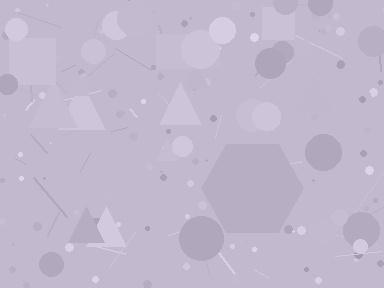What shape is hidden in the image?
A hexagon is hidden in the image.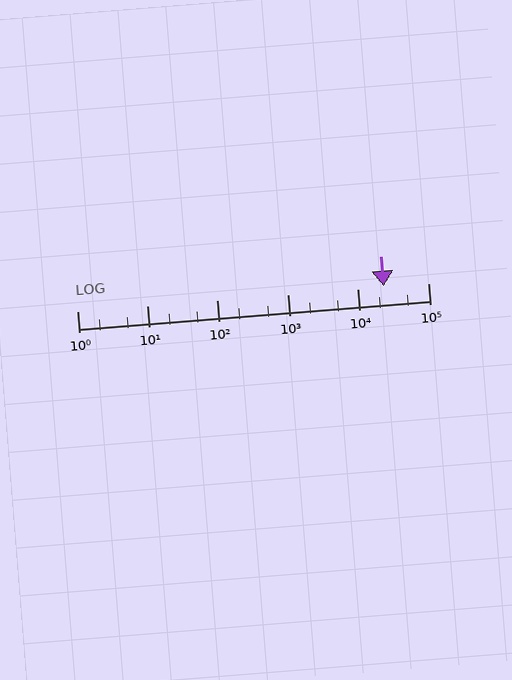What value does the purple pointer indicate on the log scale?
The pointer indicates approximately 23000.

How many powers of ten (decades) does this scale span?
The scale spans 5 decades, from 1 to 100000.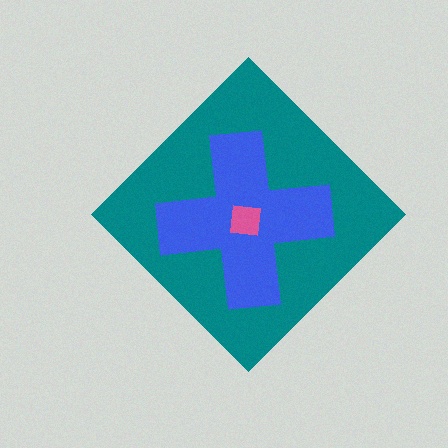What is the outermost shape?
The teal diamond.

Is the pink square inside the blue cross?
Yes.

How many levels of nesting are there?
3.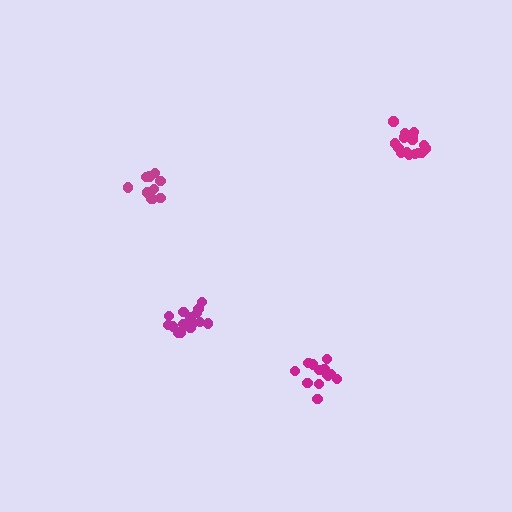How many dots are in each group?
Group 1: 17 dots, Group 2: 11 dots, Group 3: 16 dots, Group 4: 13 dots (57 total).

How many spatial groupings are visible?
There are 4 spatial groupings.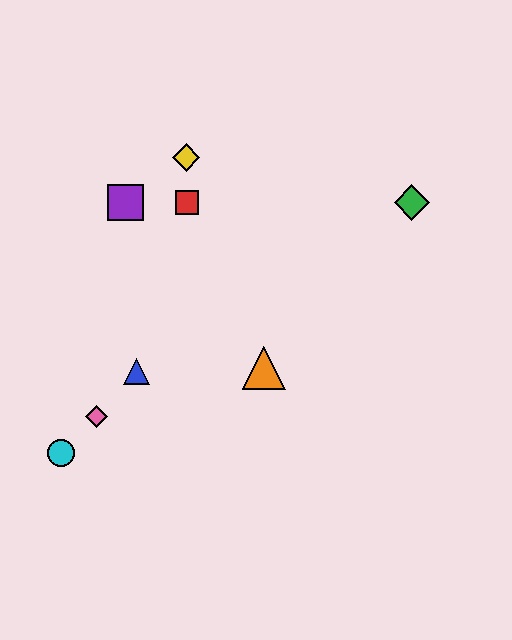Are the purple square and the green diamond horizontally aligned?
Yes, both are at y≈202.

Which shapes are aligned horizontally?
The red square, the green diamond, the purple square are aligned horizontally.